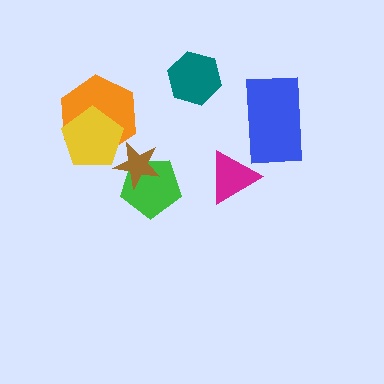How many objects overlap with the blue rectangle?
0 objects overlap with the blue rectangle.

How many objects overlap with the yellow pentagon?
1 object overlaps with the yellow pentagon.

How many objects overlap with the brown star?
1 object overlaps with the brown star.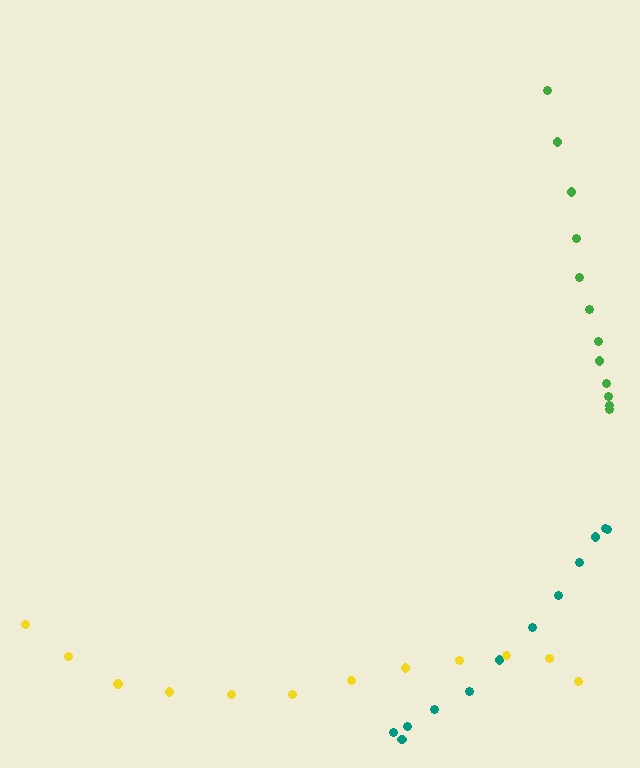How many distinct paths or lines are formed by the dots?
There are 3 distinct paths.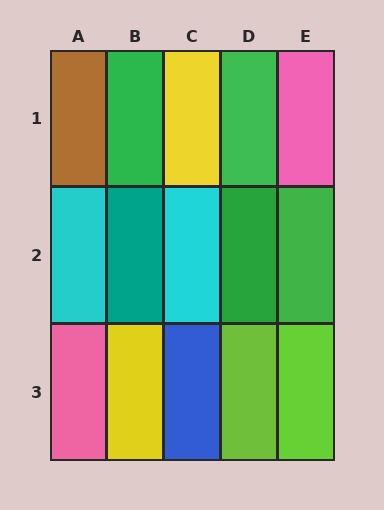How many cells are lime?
2 cells are lime.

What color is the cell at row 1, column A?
Brown.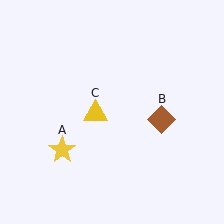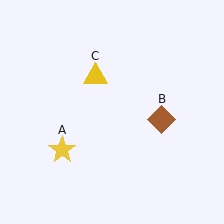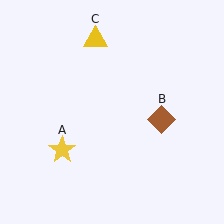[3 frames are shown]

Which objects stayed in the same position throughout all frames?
Yellow star (object A) and brown diamond (object B) remained stationary.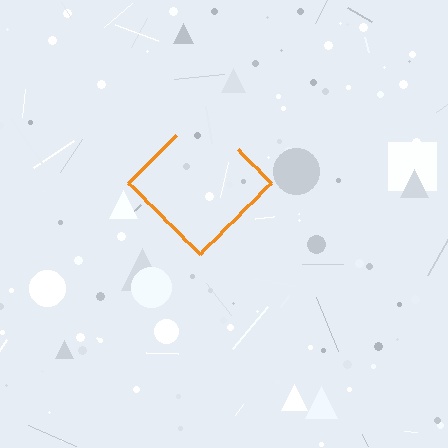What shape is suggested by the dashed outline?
The dashed outline suggests a diamond.